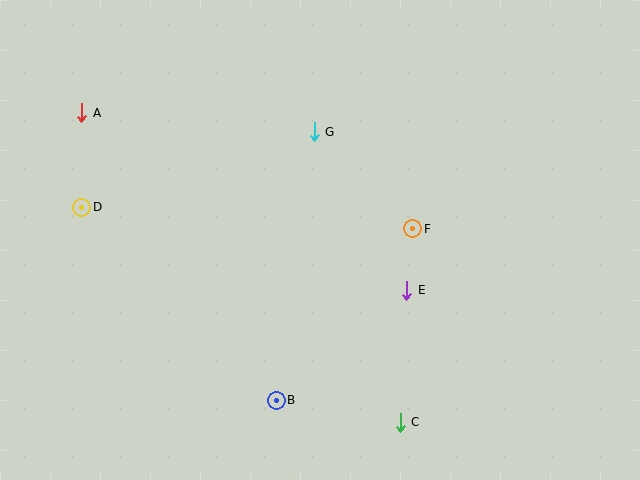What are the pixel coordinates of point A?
Point A is at (82, 113).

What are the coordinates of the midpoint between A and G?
The midpoint between A and G is at (198, 122).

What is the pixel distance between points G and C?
The distance between G and C is 303 pixels.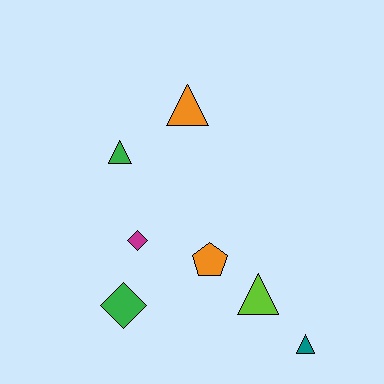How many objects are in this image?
There are 7 objects.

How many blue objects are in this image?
There are no blue objects.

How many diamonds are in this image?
There are 2 diamonds.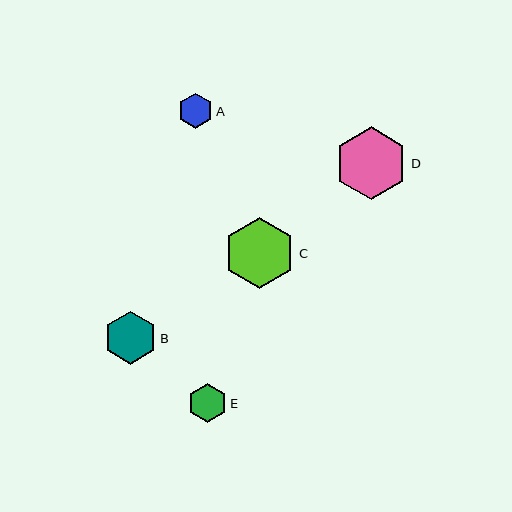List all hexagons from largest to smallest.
From largest to smallest: D, C, B, E, A.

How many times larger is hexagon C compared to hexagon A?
Hexagon C is approximately 2.0 times the size of hexagon A.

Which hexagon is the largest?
Hexagon D is the largest with a size of approximately 73 pixels.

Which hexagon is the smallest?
Hexagon A is the smallest with a size of approximately 35 pixels.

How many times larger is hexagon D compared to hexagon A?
Hexagon D is approximately 2.1 times the size of hexagon A.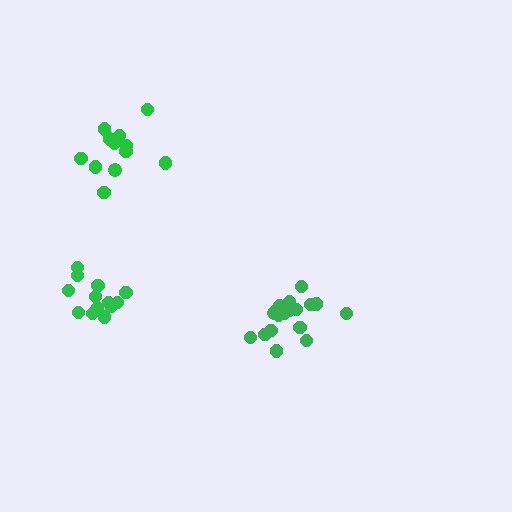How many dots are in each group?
Group 1: 18 dots, Group 2: 12 dots, Group 3: 14 dots (44 total).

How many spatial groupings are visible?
There are 3 spatial groupings.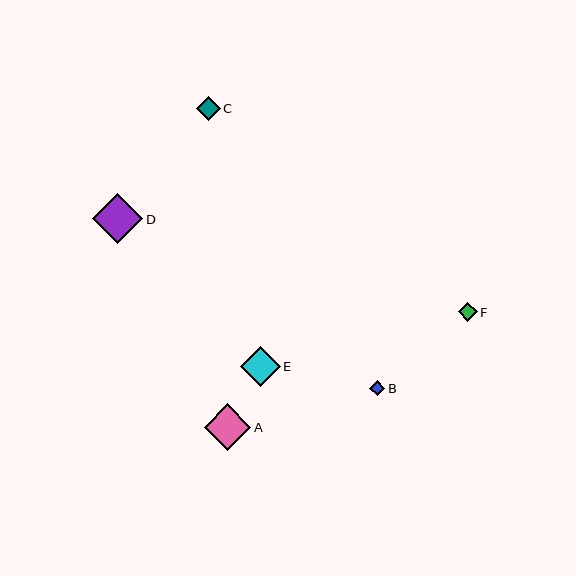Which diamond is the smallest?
Diamond B is the smallest with a size of approximately 15 pixels.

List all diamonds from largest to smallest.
From largest to smallest: D, A, E, C, F, B.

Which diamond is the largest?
Diamond D is the largest with a size of approximately 50 pixels.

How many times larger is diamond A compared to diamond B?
Diamond A is approximately 3.0 times the size of diamond B.